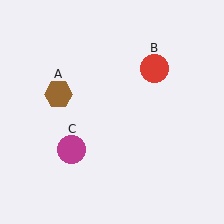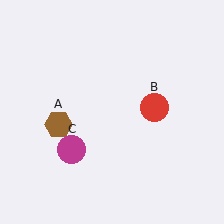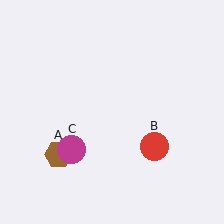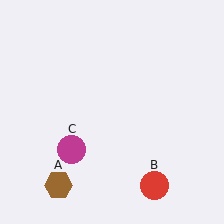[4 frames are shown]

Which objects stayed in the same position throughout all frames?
Magenta circle (object C) remained stationary.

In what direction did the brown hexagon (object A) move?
The brown hexagon (object A) moved down.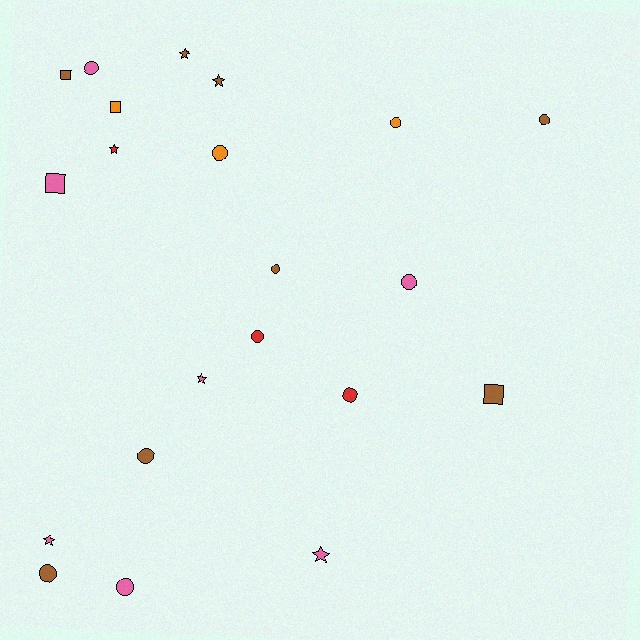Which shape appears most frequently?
Circle, with 11 objects.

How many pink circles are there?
There are 3 pink circles.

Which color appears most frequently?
Brown, with 8 objects.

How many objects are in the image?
There are 21 objects.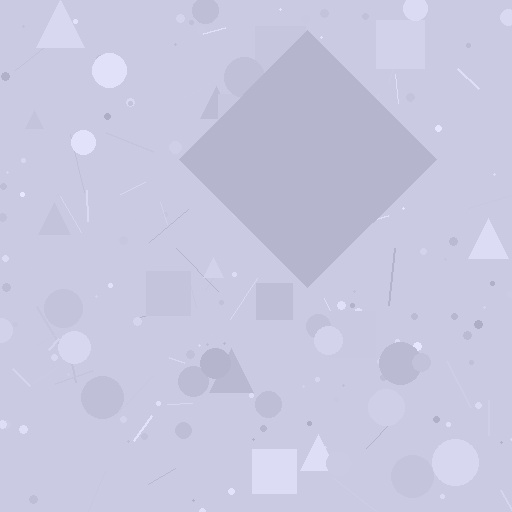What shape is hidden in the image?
A diamond is hidden in the image.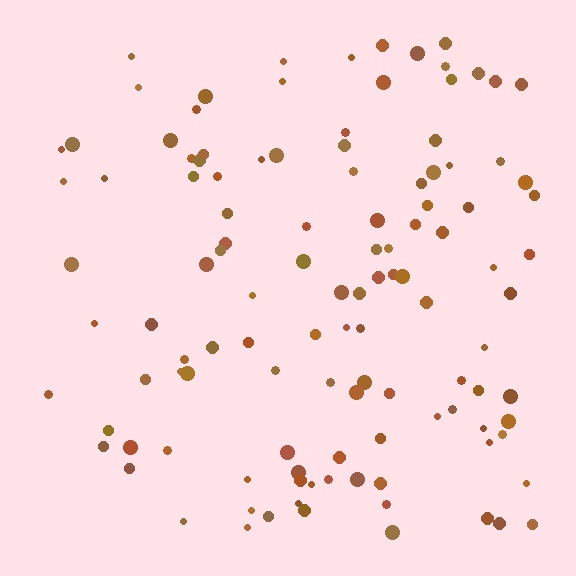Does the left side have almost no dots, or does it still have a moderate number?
Still a moderate number, just noticeably fewer than the right.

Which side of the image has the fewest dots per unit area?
The left.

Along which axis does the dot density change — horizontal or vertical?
Horizontal.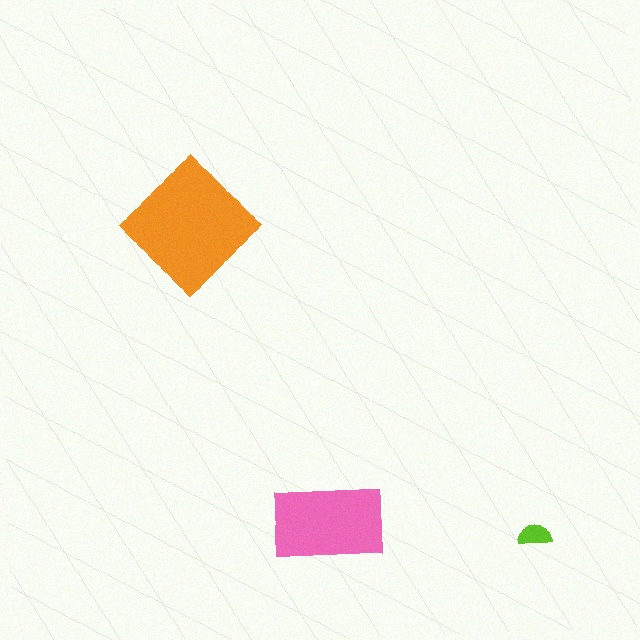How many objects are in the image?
There are 3 objects in the image.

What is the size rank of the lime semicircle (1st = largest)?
3rd.